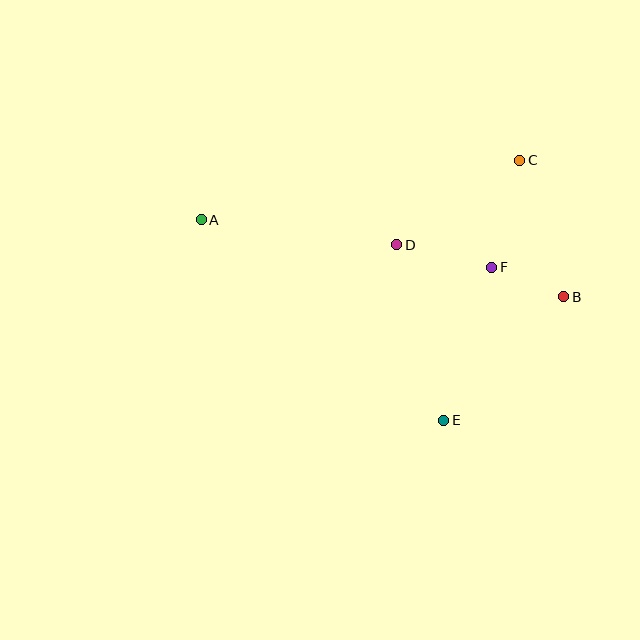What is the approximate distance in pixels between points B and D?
The distance between B and D is approximately 175 pixels.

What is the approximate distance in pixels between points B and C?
The distance between B and C is approximately 143 pixels.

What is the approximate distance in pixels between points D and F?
The distance between D and F is approximately 98 pixels.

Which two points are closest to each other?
Points B and F are closest to each other.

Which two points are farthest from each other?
Points A and B are farthest from each other.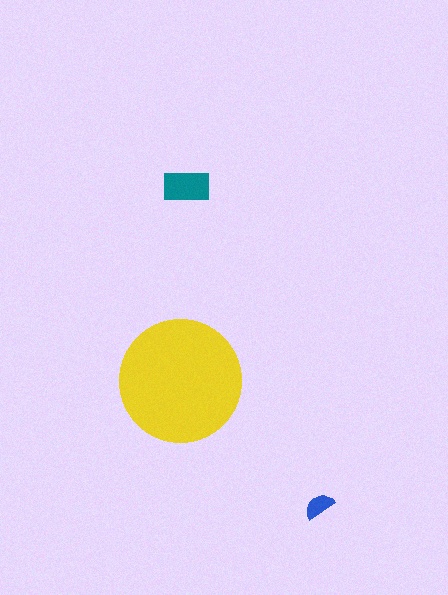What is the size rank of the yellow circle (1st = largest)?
1st.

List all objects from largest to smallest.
The yellow circle, the teal rectangle, the blue semicircle.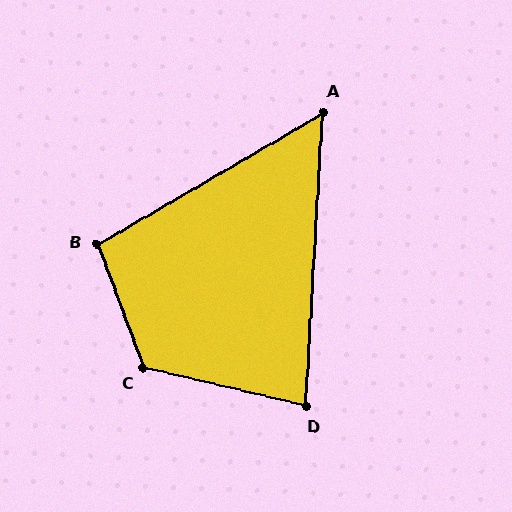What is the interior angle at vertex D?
Approximately 80 degrees (acute).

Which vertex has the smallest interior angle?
A, at approximately 56 degrees.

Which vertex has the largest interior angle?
C, at approximately 124 degrees.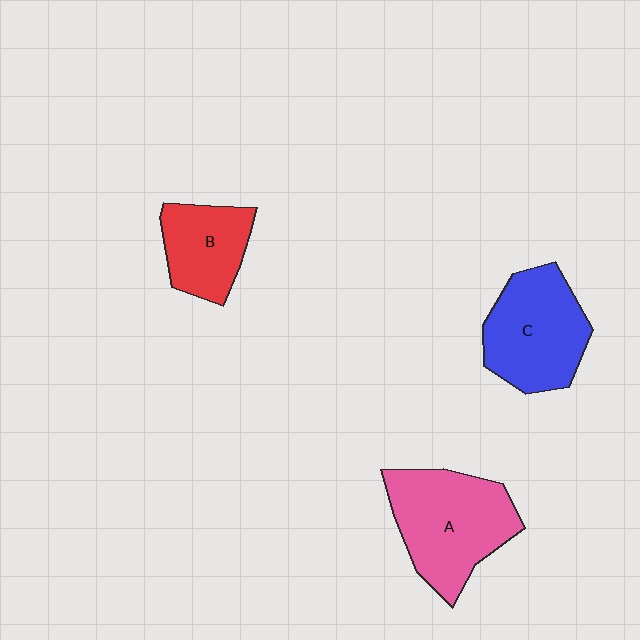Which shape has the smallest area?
Shape B (red).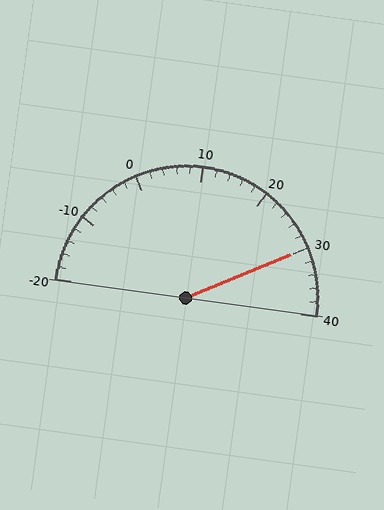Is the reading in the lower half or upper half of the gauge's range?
The reading is in the upper half of the range (-20 to 40).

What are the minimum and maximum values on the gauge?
The gauge ranges from -20 to 40.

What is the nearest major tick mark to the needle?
The nearest major tick mark is 30.